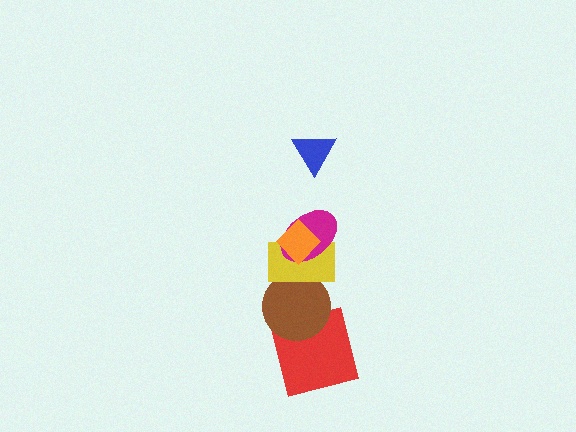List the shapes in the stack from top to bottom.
From top to bottom: the blue triangle, the orange diamond, the magenta ellipse, the yellow rectangle, the brown circle, the red square.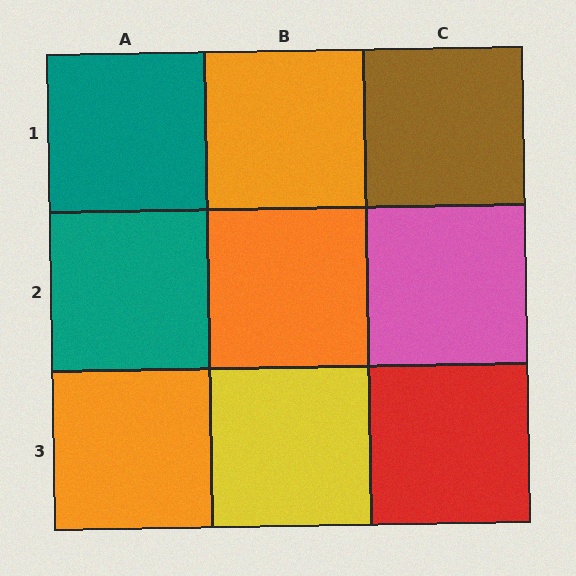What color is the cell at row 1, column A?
Teal.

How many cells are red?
1 cell is red.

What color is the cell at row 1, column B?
Orange.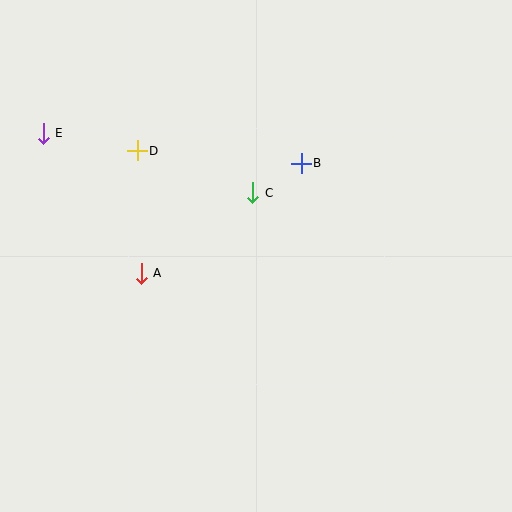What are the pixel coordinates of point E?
Point E is at (43, 133).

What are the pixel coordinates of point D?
Point D is at (137, 151).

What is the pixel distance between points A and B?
The distance between A and B is 194 pixels.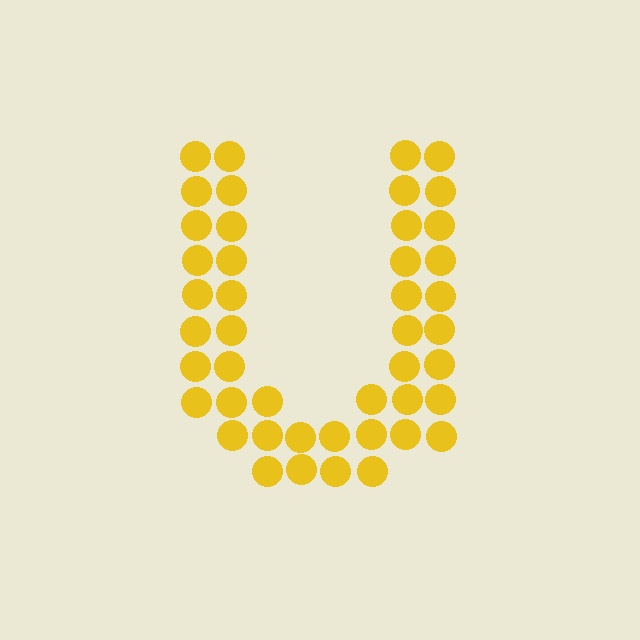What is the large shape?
The large shape is the letter U.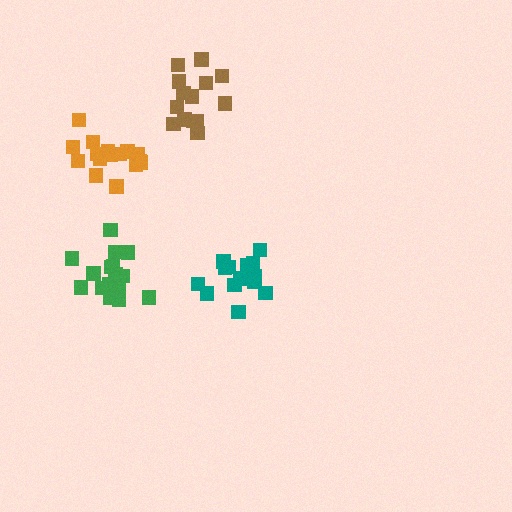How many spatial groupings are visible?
There are 4 spatial groupings.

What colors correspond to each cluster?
The clusters are colored: teal, brown, orange, green.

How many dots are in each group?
Group 1: 15 dots, Group 2: 15 dots, Group 3: 16 dots, Group 4: 16 dots (62 total).